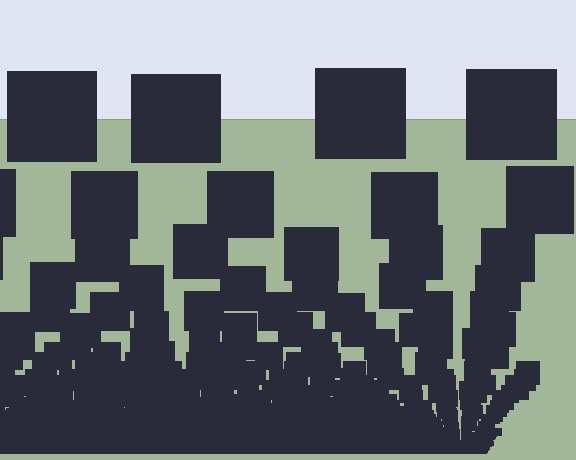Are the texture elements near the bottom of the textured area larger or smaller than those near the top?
Smaller. The gradient is inverted — elements near the bottom are smaller and denser.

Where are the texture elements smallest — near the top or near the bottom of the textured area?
Near the bottom.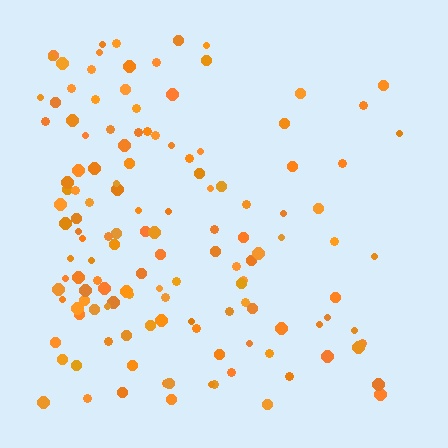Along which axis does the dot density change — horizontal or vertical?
Horizontal.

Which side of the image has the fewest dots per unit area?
The right.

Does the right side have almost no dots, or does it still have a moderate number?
Still a moderate number, just noticeably fewer than the left.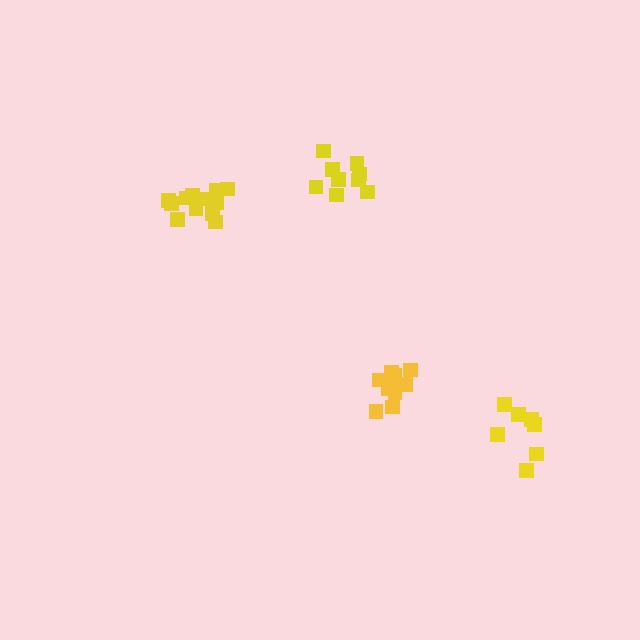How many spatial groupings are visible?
There are 4 spatial groupings.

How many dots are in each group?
Group 1: 12 dots, Group 2: 11 dots, Group 3: 9 dots, Group 4: 7 dots (39 total).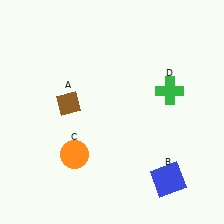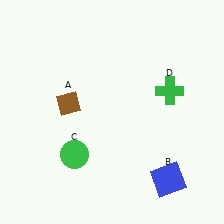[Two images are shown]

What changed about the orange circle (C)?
In Image 1, C is orange. In Image 2, it changed to green.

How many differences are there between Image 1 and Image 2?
There is 1 difference between the two images.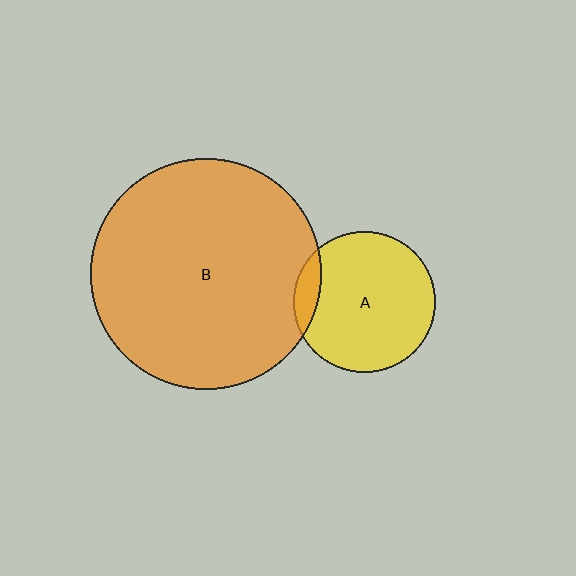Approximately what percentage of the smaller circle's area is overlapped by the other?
Approximately 10%.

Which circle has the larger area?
Circle B (orange).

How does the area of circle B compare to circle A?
Approximately 2.7 times.